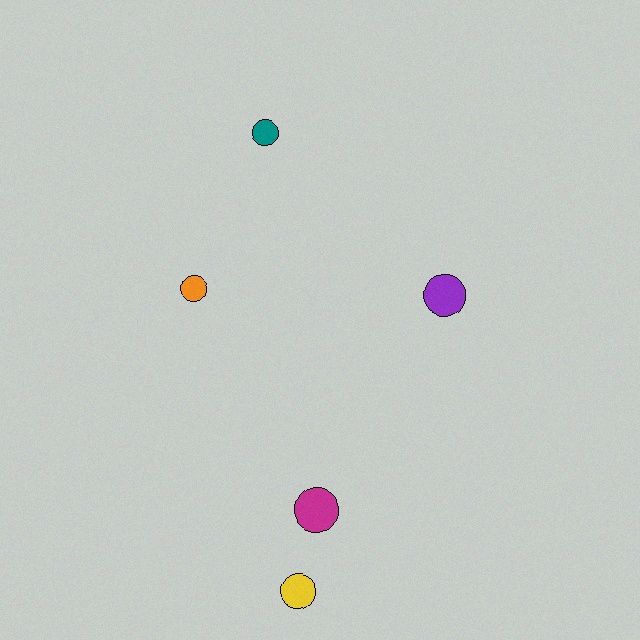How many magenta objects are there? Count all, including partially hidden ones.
There is 1 magenta object.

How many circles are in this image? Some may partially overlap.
There are 5 circles.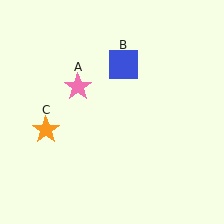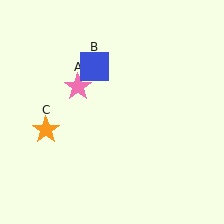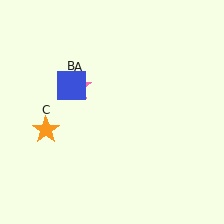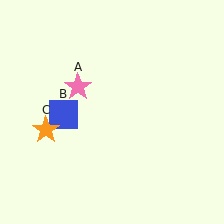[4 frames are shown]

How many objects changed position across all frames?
1 object changed position: blue square (object B).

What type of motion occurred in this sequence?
The blue square (object B) rotated counterclockwise around the center of the scene.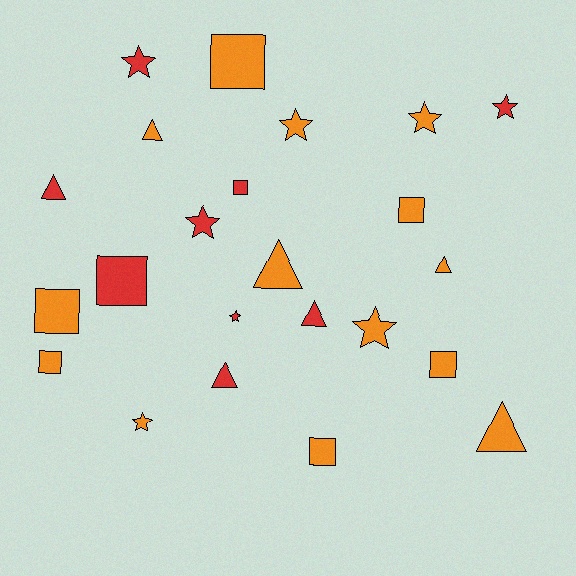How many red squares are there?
There are 2 red squares.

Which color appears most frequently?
Orange, with 14 objects.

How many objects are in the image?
There are 23 objects.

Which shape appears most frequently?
Star, with 8 objects.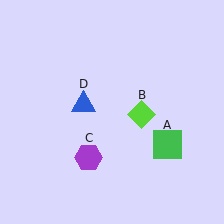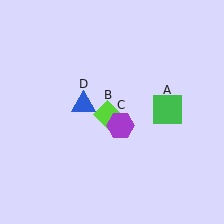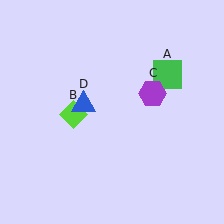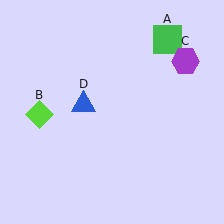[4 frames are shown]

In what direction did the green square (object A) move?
The green square (object A) moved up.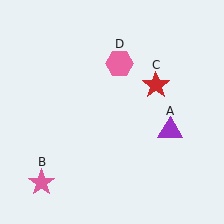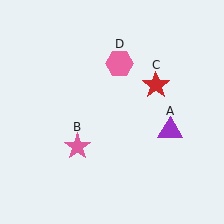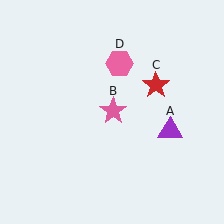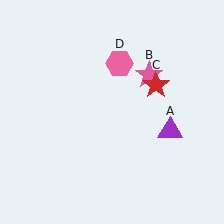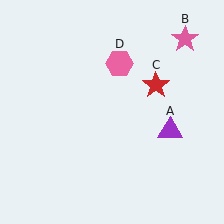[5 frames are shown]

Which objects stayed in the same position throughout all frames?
Purple triangle (object A) and red star (object C) and pink hexagon (object D) remained stationary.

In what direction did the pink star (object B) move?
The pink star (object B) moved up and to the right.